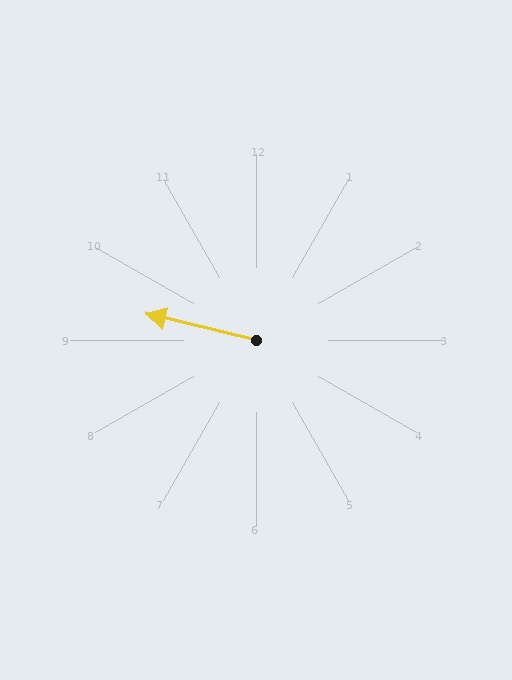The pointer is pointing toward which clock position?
Roughly 9 o'clock.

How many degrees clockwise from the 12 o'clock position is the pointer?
Approximately 283 degrees.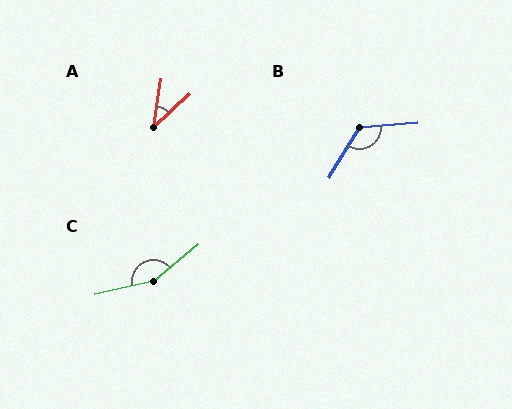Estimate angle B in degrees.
Approximately 126 degrees.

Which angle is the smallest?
A, at approximately 39 degrees.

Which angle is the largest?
C, at approximately 151 degrees.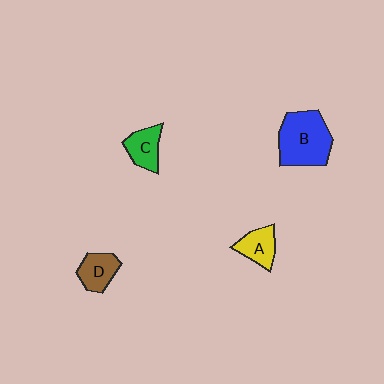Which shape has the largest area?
Shape B (blue).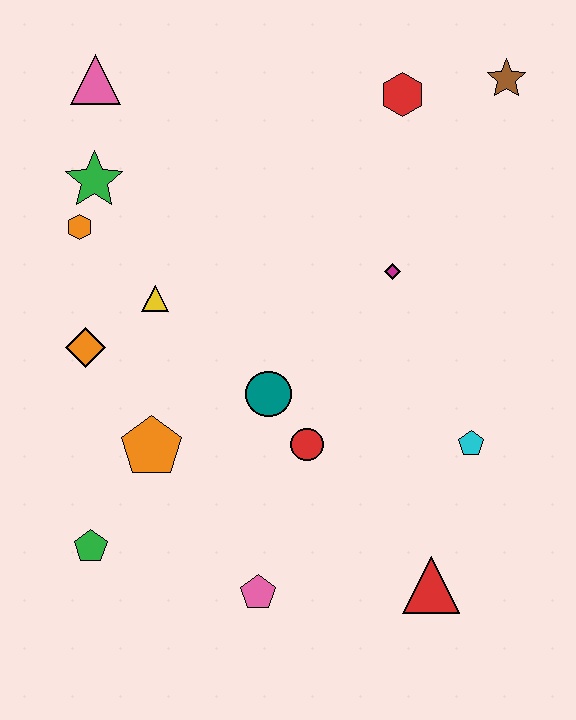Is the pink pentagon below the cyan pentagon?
Yes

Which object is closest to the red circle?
The teal circle is closest to the red circle.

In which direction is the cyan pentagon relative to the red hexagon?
The cyan pentagon is below the red hexagon.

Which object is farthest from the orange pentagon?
The brown star is farthest from the orange pentagon.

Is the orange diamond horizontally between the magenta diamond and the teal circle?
No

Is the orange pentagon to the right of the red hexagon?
No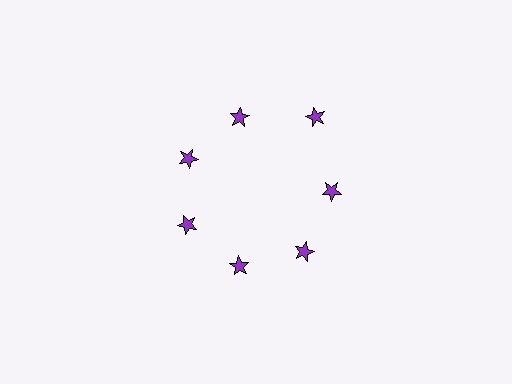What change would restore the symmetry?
The symmetry would be restored by moving it inward, back onto the ring so that all 7 stars sit at equal angles and equal distance from the center.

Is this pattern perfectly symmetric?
No. The 7 purple stars are arranged in a ring, but one element near the 1 o'clock position is pushed outward from the center, breaking the 7-fold rotational symmetry.